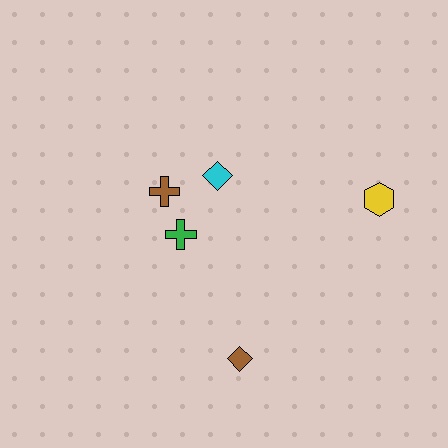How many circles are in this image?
There are no circles.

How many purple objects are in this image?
There are no purple objects.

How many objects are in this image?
There are 5 objects.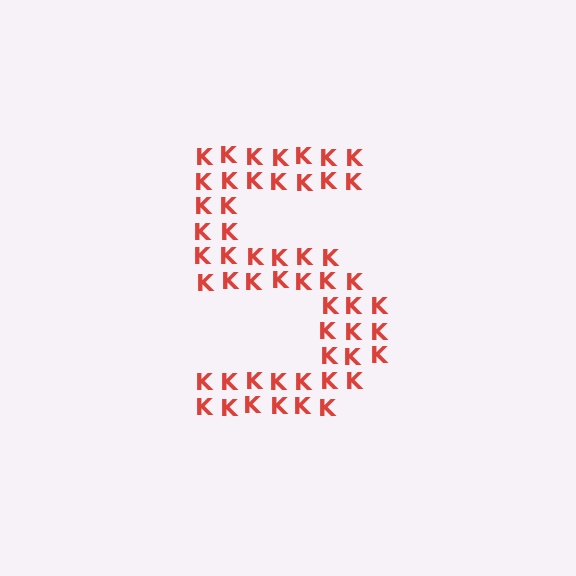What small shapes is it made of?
It is made of small letter K's.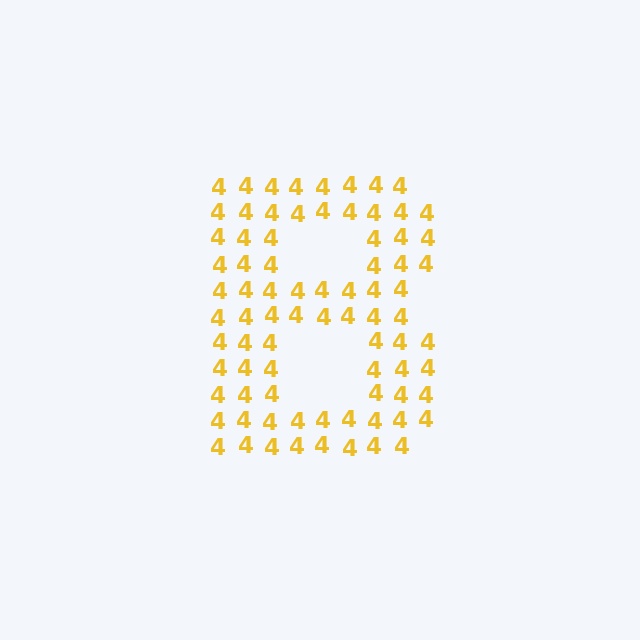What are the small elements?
The small elements are digit 4's.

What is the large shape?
The large shape is the letter B.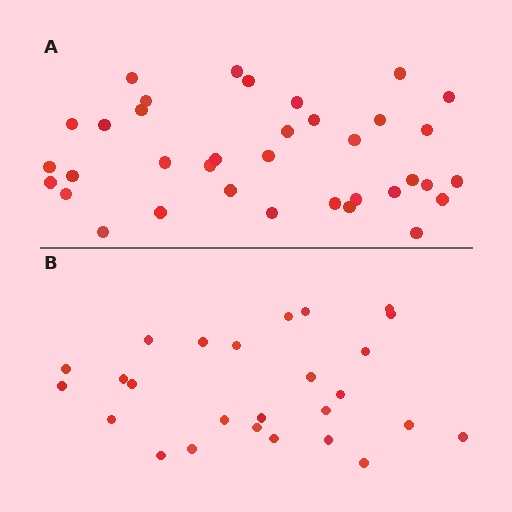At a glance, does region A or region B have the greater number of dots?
Region A (the top region) has more dots.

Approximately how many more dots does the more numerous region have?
Region A has roughly 10 or so more dots than region B.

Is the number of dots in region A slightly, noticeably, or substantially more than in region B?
Region A has noticeably more, but not dramatically so. The ratio is roughly 1.4 to 1.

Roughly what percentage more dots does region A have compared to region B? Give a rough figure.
About 40% more.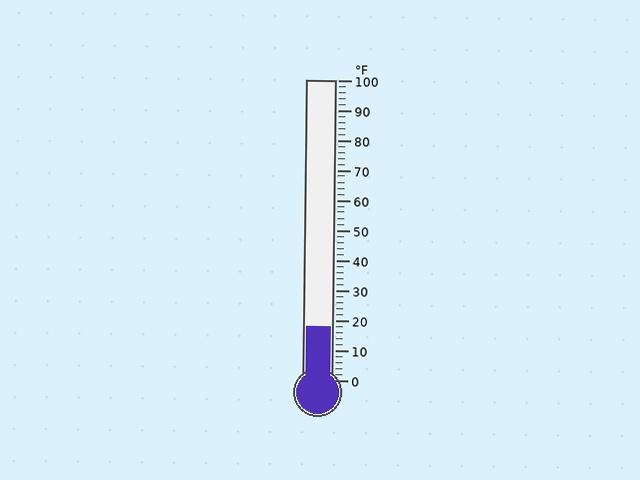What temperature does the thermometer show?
The thermometer shows approximately 18°F.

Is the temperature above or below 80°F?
The temperature is below 80°F.